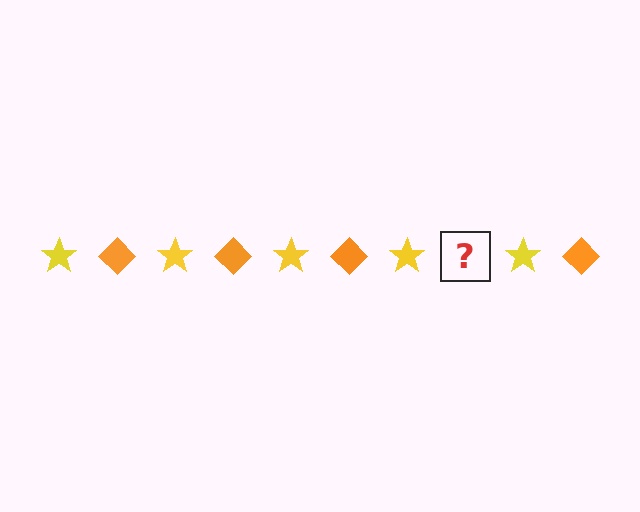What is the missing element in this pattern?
The missing element is an orange diamond.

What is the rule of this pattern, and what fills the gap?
The rule is that the pattern alternates between yellow star and orange diamond. The gap should be filled with an orange diamond.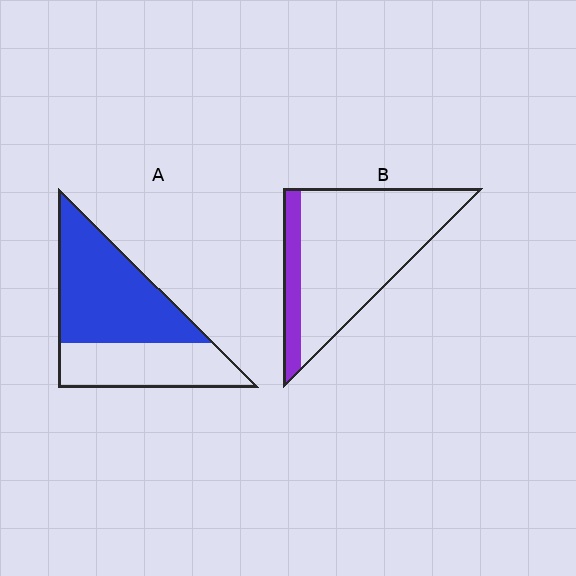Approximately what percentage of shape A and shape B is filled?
A is approximately 60% and B is approximately 15%.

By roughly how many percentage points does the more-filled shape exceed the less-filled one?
By roughly 45 percentage points (A over B).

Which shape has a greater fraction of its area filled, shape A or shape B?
Shape A.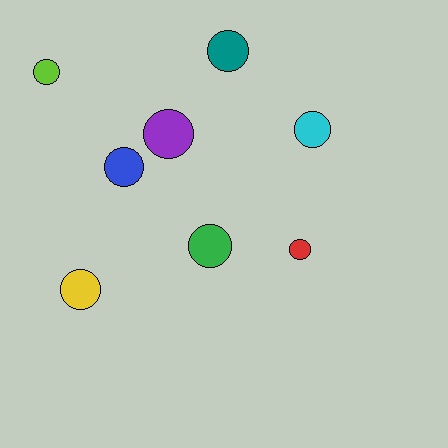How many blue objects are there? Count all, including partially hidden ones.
There is 1 blue object.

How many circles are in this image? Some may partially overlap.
There are 8 circles.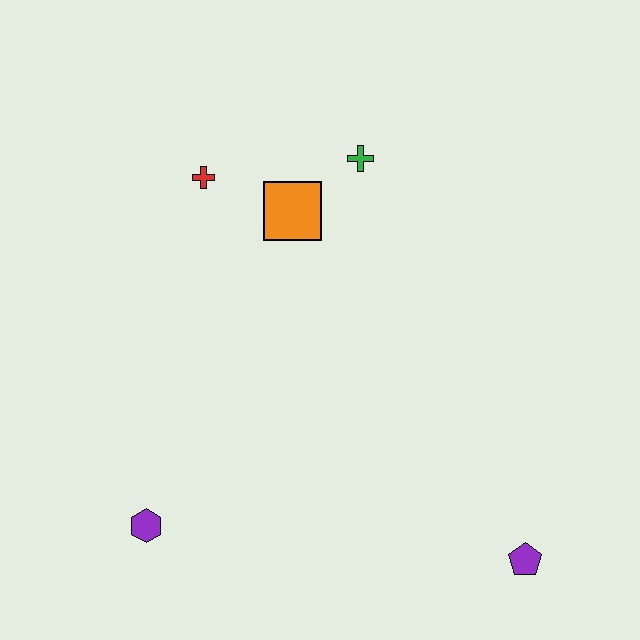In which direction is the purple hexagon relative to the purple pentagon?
The purple hexagon is to the left of the purple pentagon.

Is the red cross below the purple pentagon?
No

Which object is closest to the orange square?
The green cross is closest to the orange square.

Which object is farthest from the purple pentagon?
The red cross is farthest from the purple pentagon.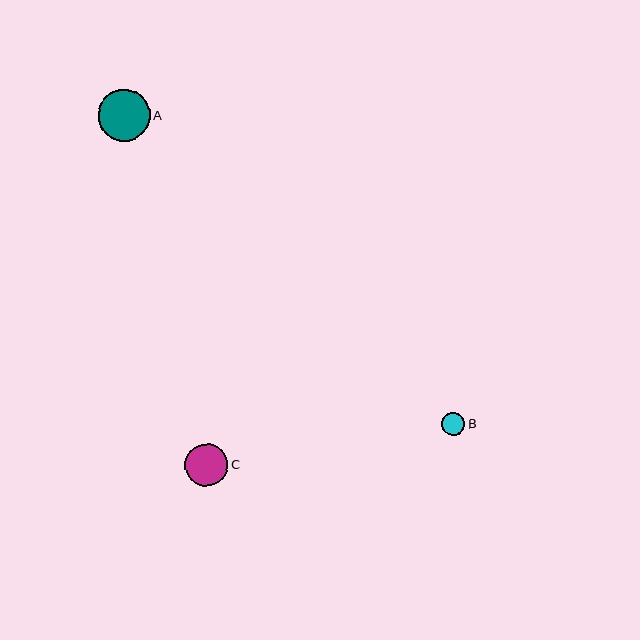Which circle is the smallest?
Circle B is the smallest with a size of approximately 23 pixels.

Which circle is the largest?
Circle A is the largest with a size of approximately 52 pixels.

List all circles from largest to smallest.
From largest to smallest: A, C, B.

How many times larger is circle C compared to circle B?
Circle C is approximately 1.8 times the size of circle B.